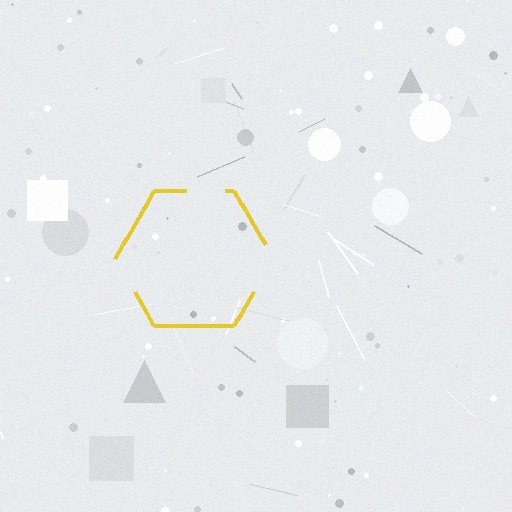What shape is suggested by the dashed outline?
The dashed outline suggests a hexagon.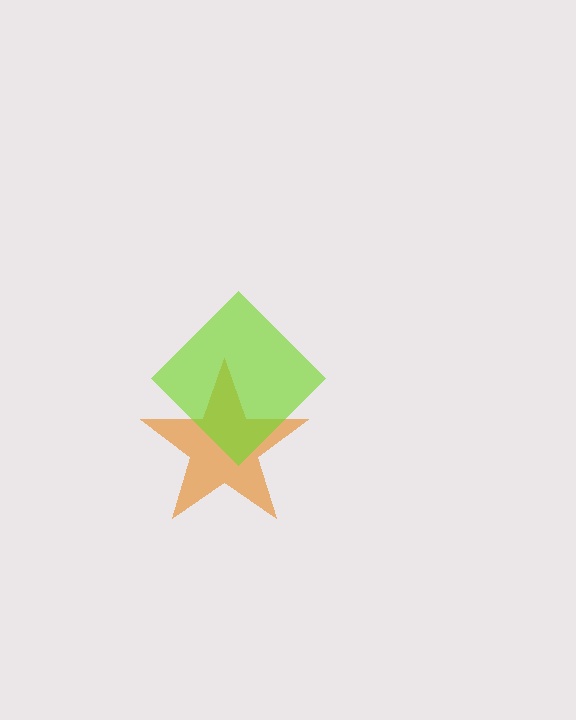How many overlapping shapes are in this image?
There are 2 overlapping shapes in the image.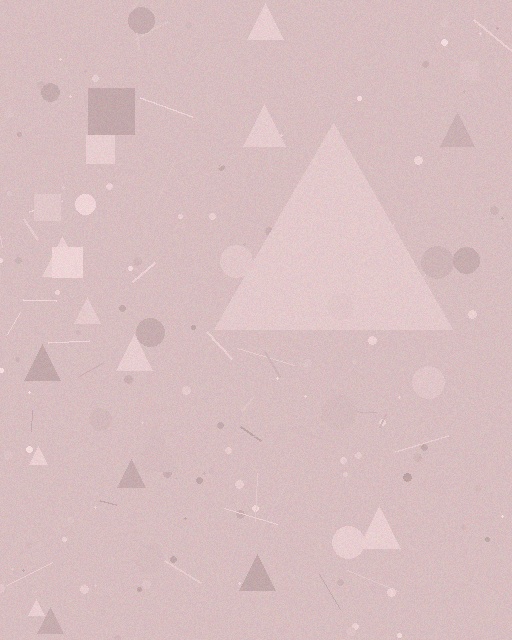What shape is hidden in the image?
A triangle is hidden in the image.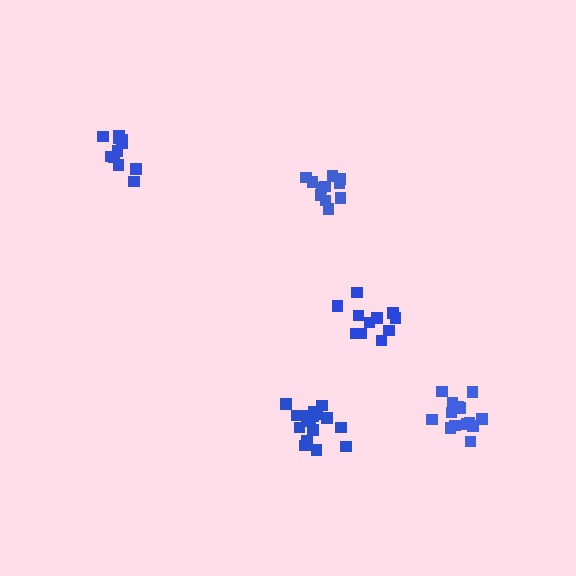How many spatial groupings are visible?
There are 5 spatial groupings.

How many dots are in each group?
Group 1: 11 dots, Group 2: 12 dots, Group 3: 17 dots, Group 4: 11 dots, Group 5: 14 dots (65 total).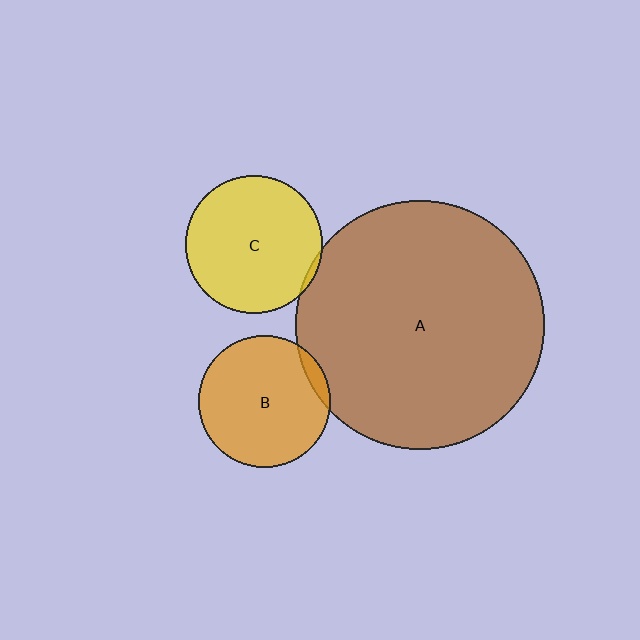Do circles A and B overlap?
Yes.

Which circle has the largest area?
Circle A (brown).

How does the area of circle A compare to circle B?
Approximately 3.5 times.